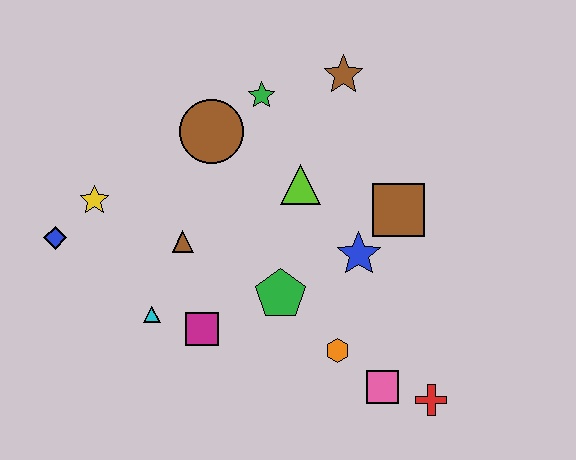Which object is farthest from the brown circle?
The red cross is farthest from the brown circle.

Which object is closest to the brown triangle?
The cyan triangle is closest to the brown triangle.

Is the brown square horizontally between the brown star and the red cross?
Yes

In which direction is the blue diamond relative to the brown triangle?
The blue diamond is to the left of the brown triangle.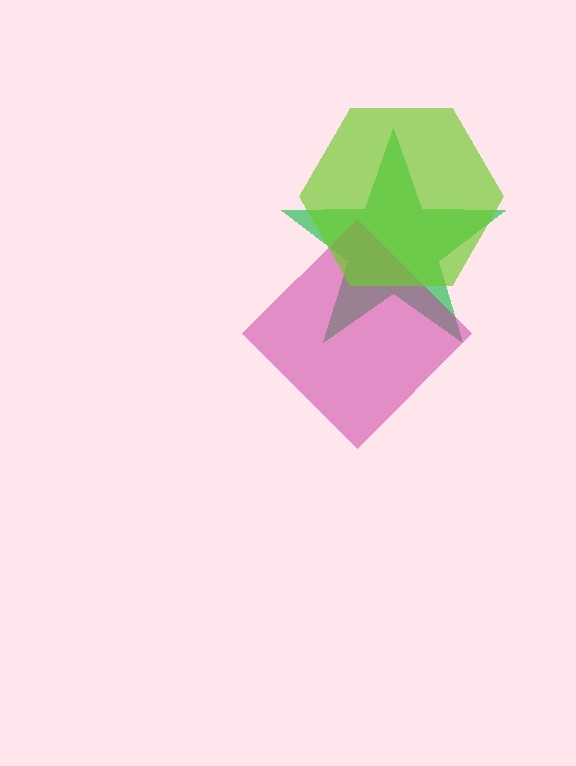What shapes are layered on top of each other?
The layered shapes are: a green star, a magenta diamond, a lime hexagon.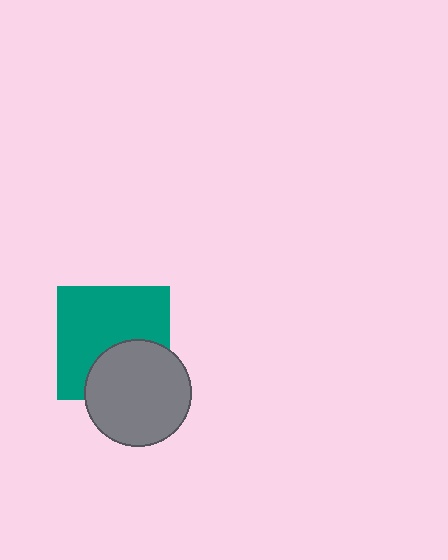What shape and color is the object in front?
The object in front is a gray circle.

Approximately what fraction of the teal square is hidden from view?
Roughly 35% of the teal square is hidden behind the gray circle.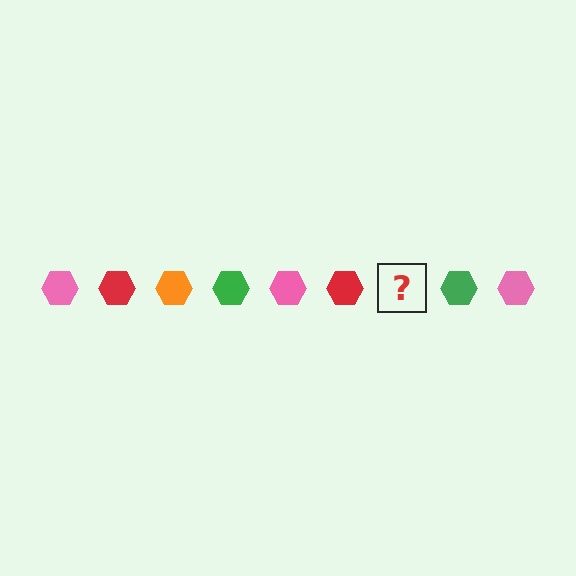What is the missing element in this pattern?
The missing element is an orange hexagon.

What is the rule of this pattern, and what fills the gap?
The rule is that the pattern cycles through pink, red, orange, green hexagons. The gap should be filled with an orange hexagon.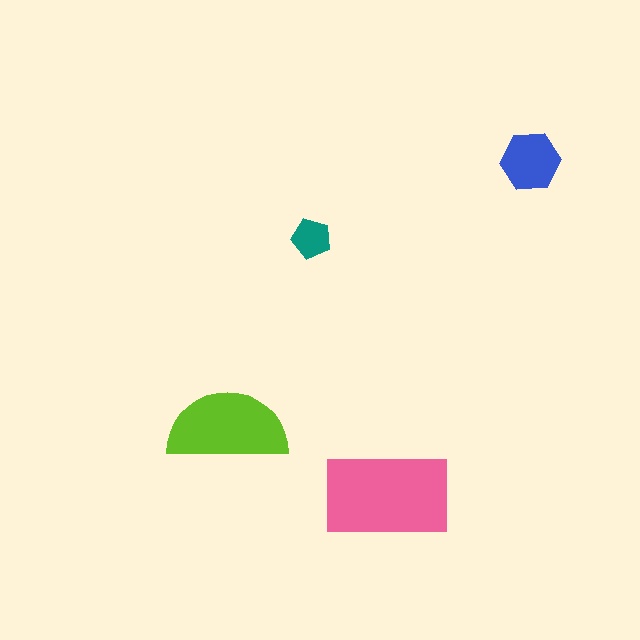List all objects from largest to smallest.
The pink rectangle, the lime semicircle, the blue hexagon, the teal pentagon.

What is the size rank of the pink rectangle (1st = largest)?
1st.